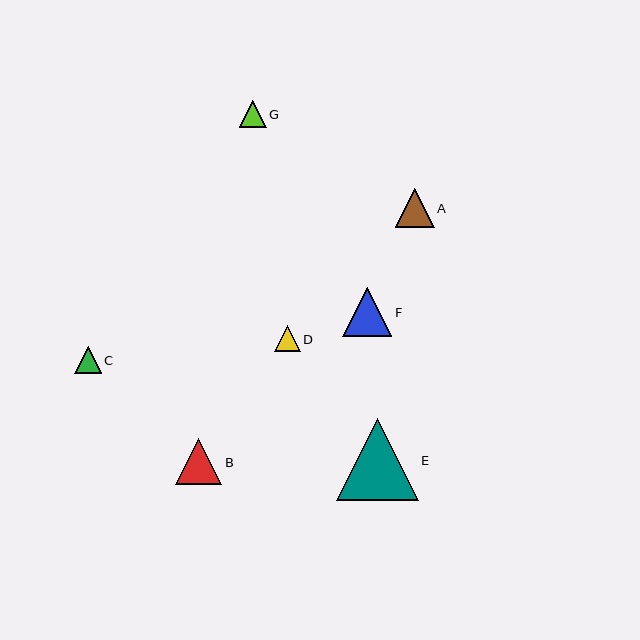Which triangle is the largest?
Triangle E is the largest with a size of approximately 82 pixels.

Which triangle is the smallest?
Triangle D is the smallest with a size of approximately 26 pixels.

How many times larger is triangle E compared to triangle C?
Triangle E is approximately 3.1 times the size of triangle C.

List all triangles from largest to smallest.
From largest to smallest: E, F, B, A, G, C, D.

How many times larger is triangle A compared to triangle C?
Triangle A is approximately 1.5 times the size of triangle C.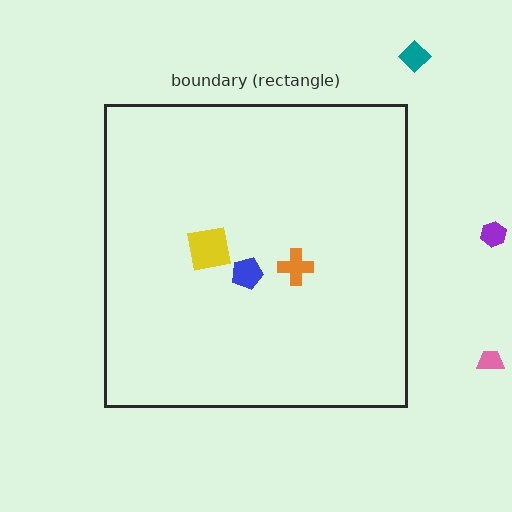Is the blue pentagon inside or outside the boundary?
Inside.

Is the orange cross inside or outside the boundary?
Inside.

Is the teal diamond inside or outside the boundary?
Outside.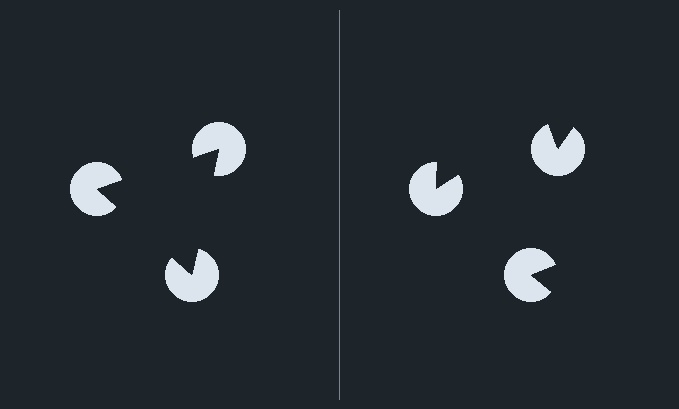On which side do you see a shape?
An illusory triangle appears on the left side. On the right side the wedge cuts are rotated, so no coherent shape forms.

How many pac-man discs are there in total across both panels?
6 — 3 on each side.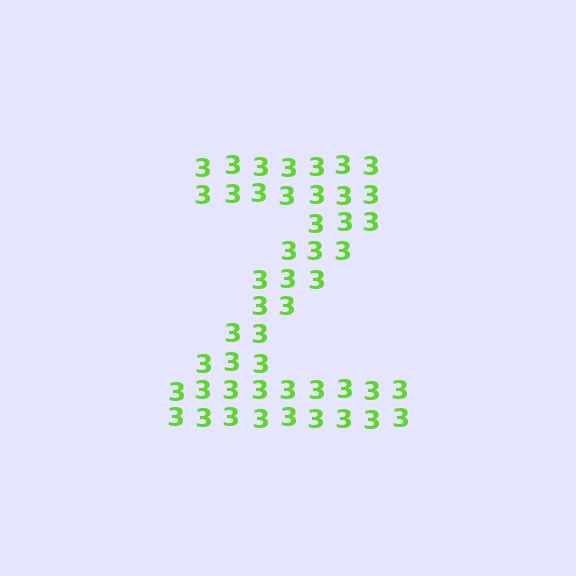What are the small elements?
The small elements are digit 3's.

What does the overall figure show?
The overall figure shows the letter Z.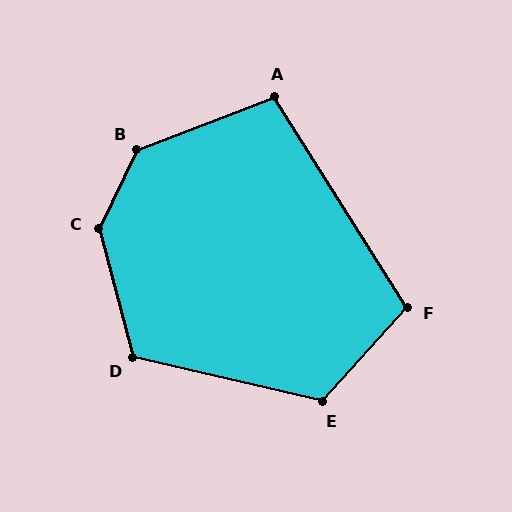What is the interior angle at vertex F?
Approximately 106 degrees (obtuse).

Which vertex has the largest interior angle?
C, at approximately 139 degrees.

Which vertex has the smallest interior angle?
A, at approximately 102 degrees.